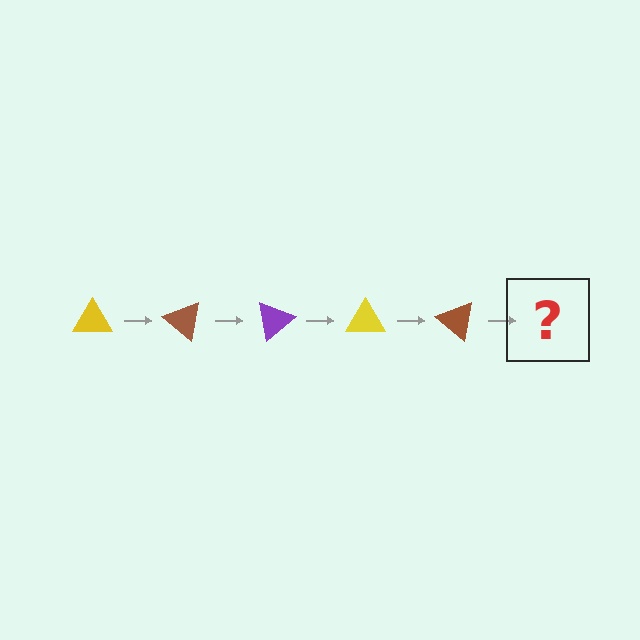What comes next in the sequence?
The next element should be a purple triangle, rotated 200 degrees from the start.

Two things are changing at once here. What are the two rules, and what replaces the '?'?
The two rules are that it rotates 40 degrees each step and the color cycles through yellow, brown, and purple. The '?' should be a purple triangle, rotated 200 degrees from the start.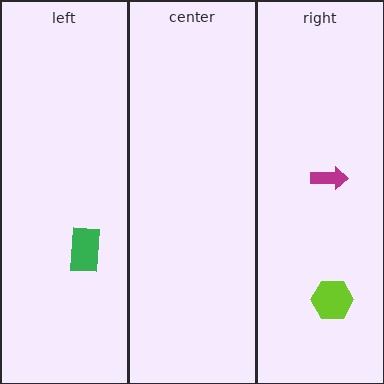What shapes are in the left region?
The green rectangle.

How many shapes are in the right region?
2.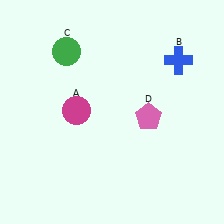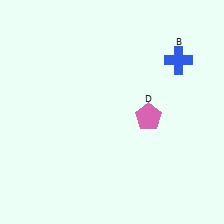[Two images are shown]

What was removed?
The magenta circle (A), the green circle (C) were removed in Image 2.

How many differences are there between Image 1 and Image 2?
There are 2 differences between the two images.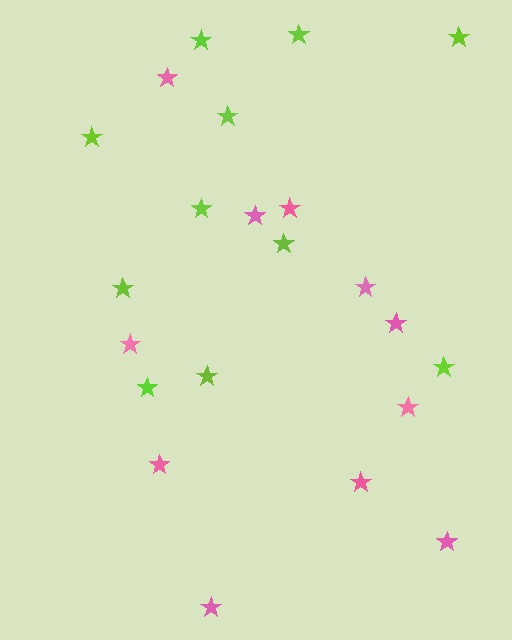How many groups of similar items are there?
There are 2 groups: one group of lime stars (11) and one group of pink stars (11).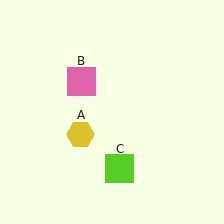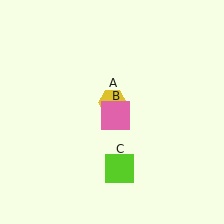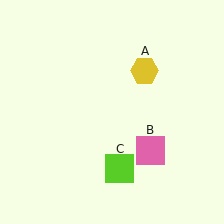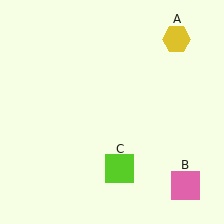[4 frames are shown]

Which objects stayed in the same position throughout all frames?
Lime square (object C) remained stationary.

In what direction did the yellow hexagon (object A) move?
The yellow hexagon (object A) moved up and to the right.